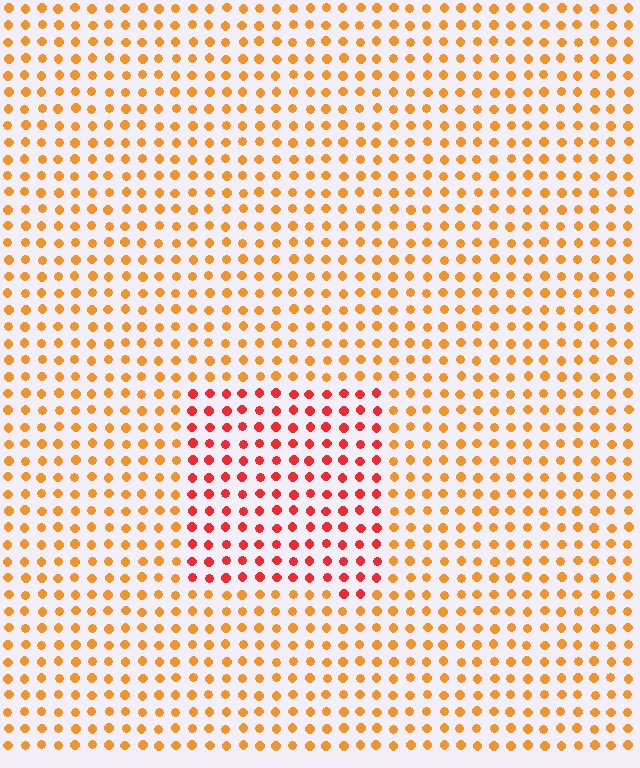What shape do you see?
I see a rectangle.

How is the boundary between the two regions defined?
The boundary is defined purely by a slight shift in hue (about 34 degrees). Spacing, size, and orientation are identical on both sides.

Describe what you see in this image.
The image is filled with small orange elements in a uniform arrangement. A rectangle-shaped region is visible where the elements are tinted to a slightly different hue, forming a subtle color boundary.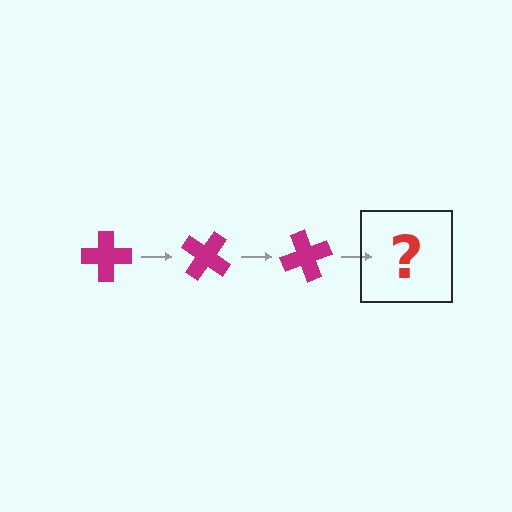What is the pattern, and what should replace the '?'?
The pattern is that the cross rotates 35 degrees each step. The '?' should be a magenta cross rotated 105 degrees.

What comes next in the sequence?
The next element should be a magenta cross rotated 105 degrees.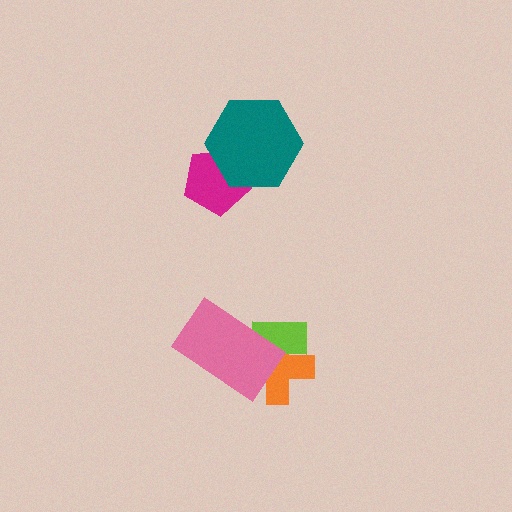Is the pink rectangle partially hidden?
No, no other shape covers it.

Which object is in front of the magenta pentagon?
The teal hexagon is in front of the magenta pentagon.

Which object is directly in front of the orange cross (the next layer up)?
The lime rectangle is directly in front of the orange cross.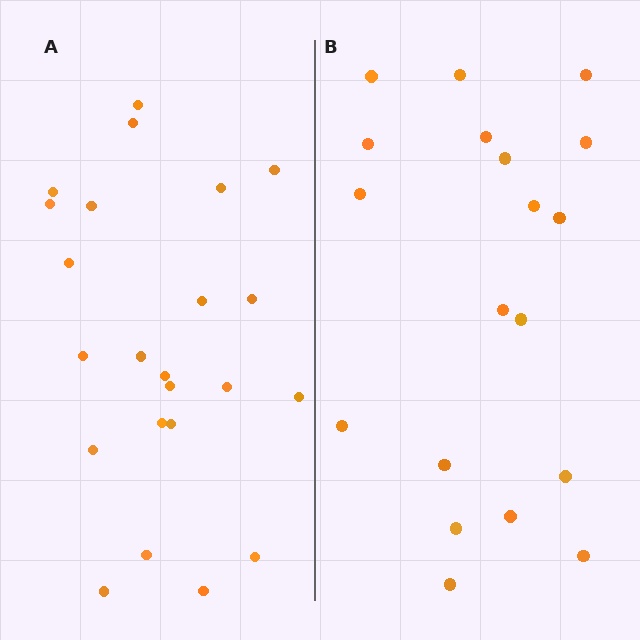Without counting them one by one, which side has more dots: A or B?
Region A (the left region) has more dots.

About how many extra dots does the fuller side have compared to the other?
Region A has about 4 more dots than region B.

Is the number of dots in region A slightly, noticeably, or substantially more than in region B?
Region A has only slightly more — the two regions are fairly close. The ratio is roughly 1.2 to 1.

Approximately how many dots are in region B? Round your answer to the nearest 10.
About 20 dots. (The exact count is 19, which rounds to 20.)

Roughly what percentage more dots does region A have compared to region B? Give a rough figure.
About 20% more.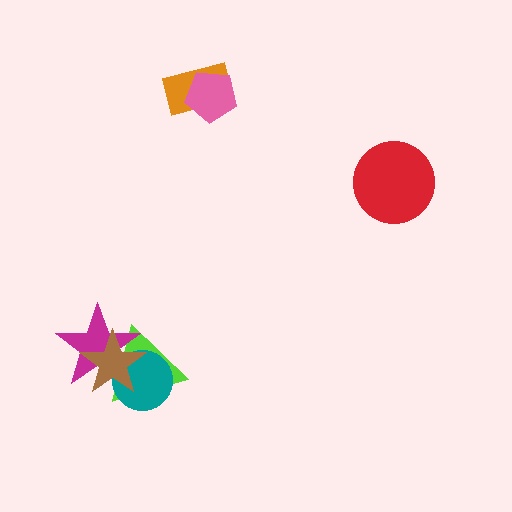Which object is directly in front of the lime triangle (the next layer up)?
The teal circle is directly in front of the lime triangle.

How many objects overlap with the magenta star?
3 objects overlap with the magenta star.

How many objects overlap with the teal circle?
3 objects overlap with the teal circle.